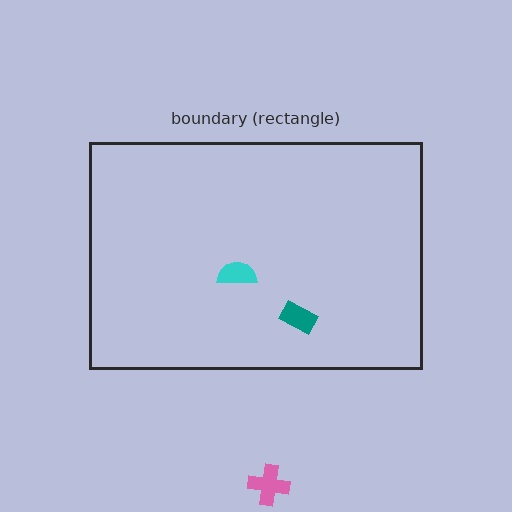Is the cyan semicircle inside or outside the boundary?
Inside.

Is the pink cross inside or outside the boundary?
Outside.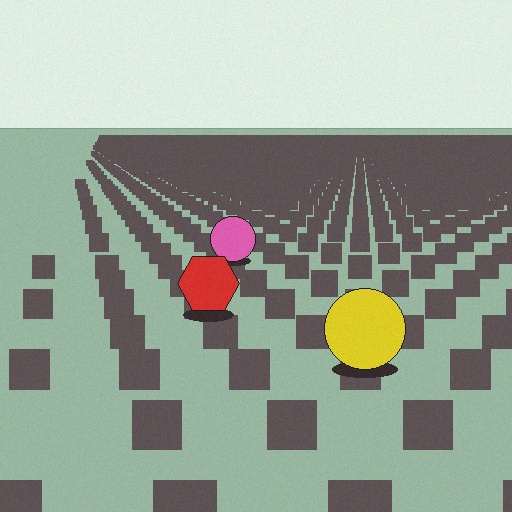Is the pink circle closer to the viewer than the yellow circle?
No. The yellow circle is closer — you can tell from the texture gradient: the ground texture is coarser near it.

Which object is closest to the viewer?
The yellow circle is closest. The texture marks near it are larger and more spread out.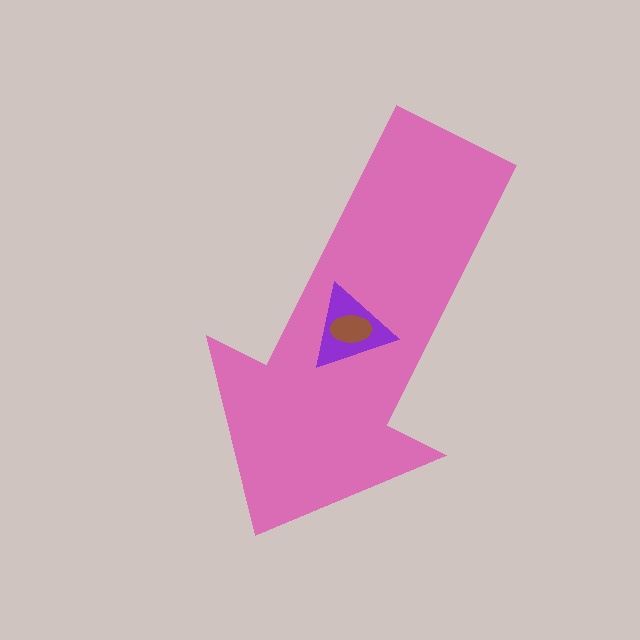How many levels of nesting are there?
3.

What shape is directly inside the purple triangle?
The brown ellipse.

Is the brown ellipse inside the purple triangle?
Yes.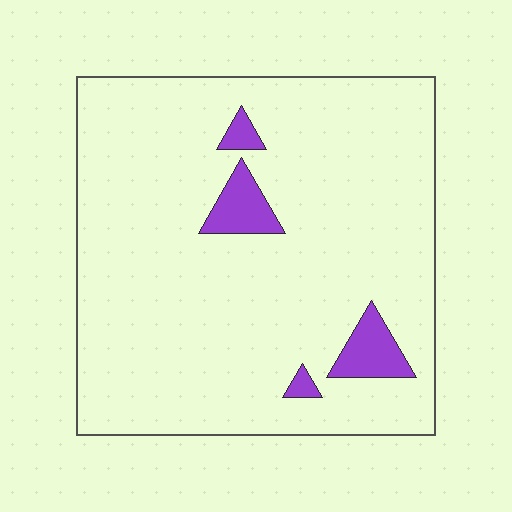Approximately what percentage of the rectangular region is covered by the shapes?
Approximately 5%.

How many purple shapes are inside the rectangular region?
4.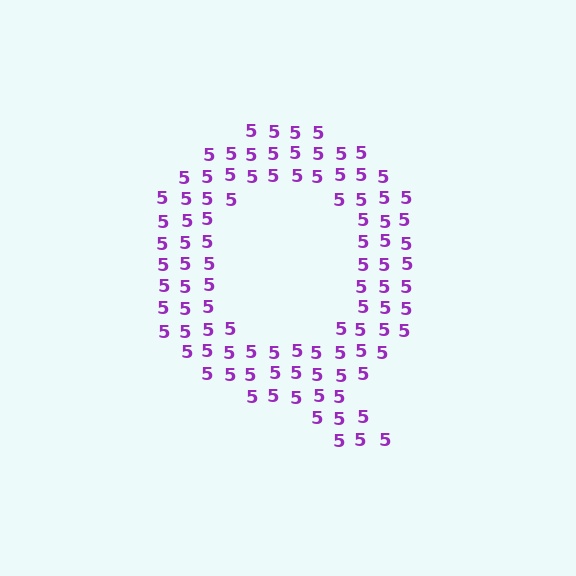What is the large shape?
The large shape is the letter Q.